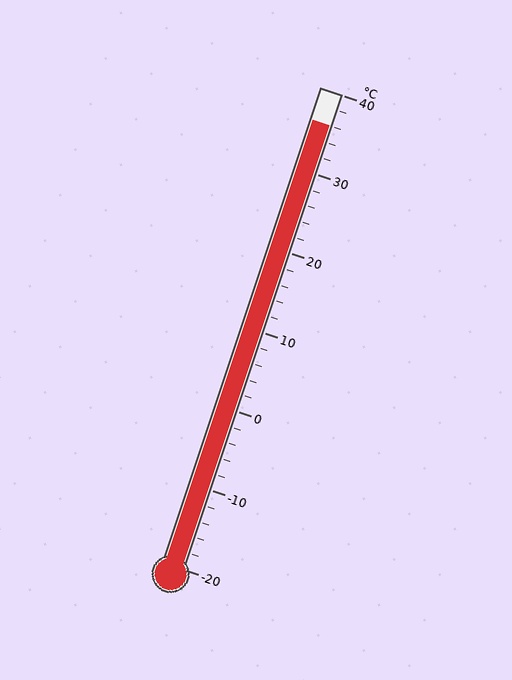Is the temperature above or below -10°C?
The temperature is above -10°C.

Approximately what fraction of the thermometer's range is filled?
The thermometer is filled to approximately 95% of its range.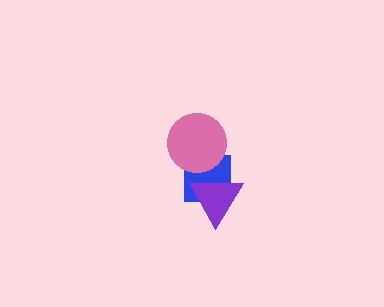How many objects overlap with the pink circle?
1 object overlaps with the pink circle.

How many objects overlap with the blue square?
2 objects overlap with the blue square.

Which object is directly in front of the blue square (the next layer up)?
The purple triangle is directly in front of the blue square.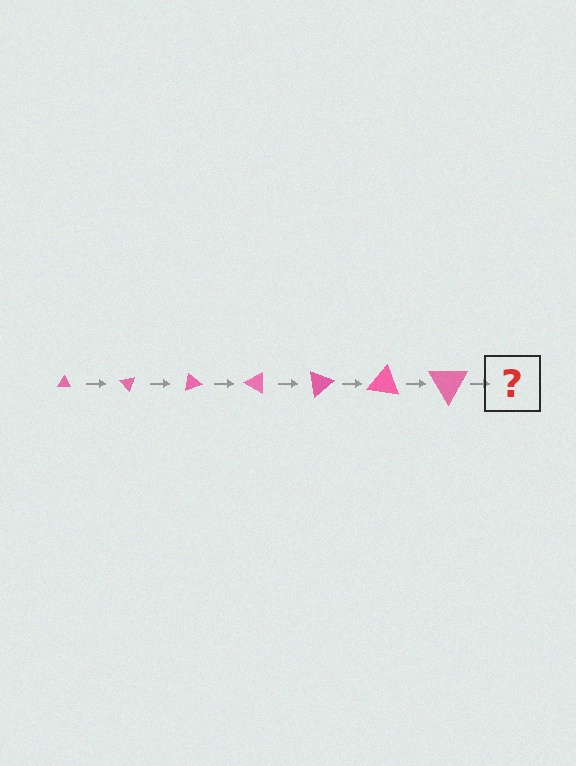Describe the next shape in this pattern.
It should be a triangle, larger than the previous one and rotated 350 degrees from the start.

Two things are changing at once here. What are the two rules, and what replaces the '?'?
The two rules are that the triangle grows larger each step and it rotates 50 degrees each step. The '?' should be a triangle, larger than the previous one and rotated 350 degrees from the start.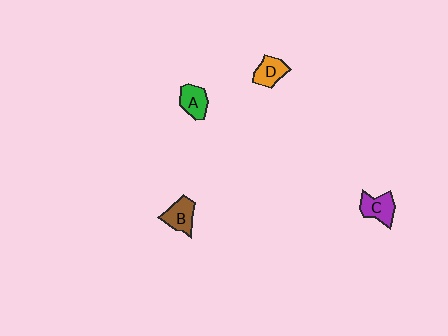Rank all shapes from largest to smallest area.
From largest to smallest: C (purple), B (brown), A (green), D (orange).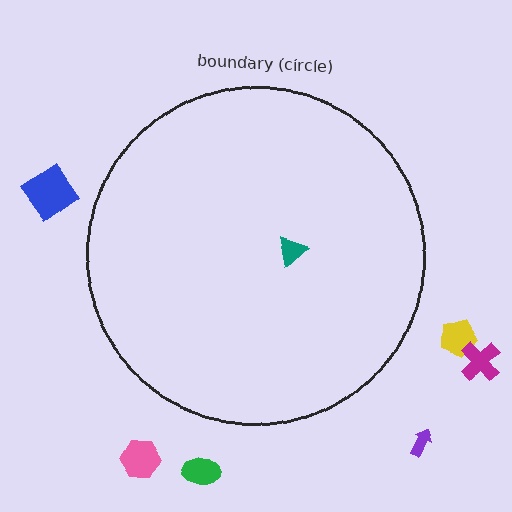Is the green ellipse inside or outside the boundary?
Outside.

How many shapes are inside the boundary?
1 inside, 6 outside.